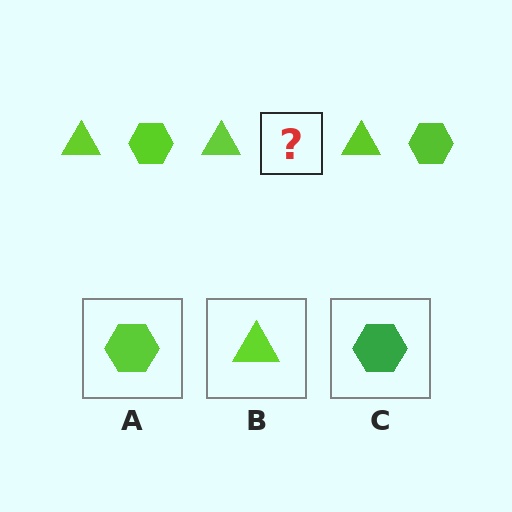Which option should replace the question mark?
Option A.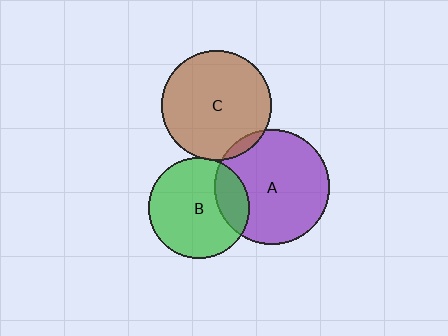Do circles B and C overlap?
Yes.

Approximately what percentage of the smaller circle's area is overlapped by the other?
Approximately 5%.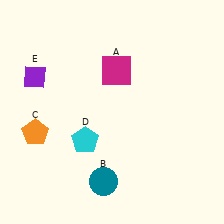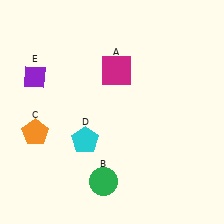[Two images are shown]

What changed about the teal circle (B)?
In Image 1, B is teal. In Image 2, it changed to green.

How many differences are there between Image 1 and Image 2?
There is 1 difference between the two images.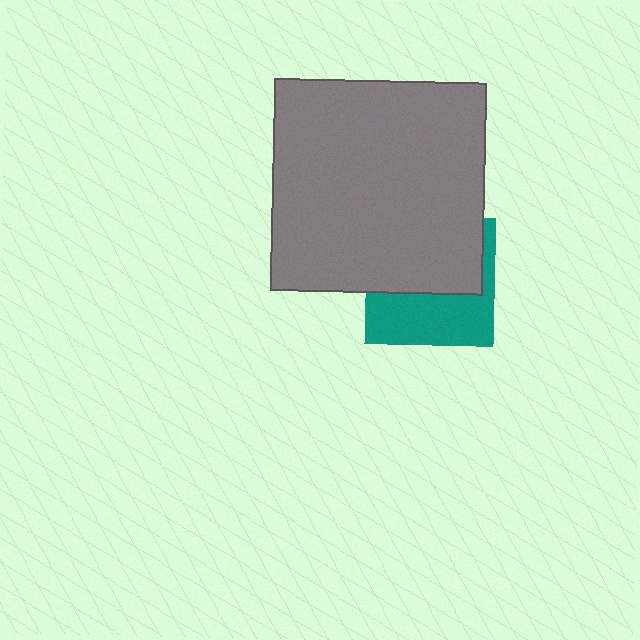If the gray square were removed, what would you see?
You would see the complete teal square.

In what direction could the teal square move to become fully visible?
The teal square could move down. That would shift it out from behind the gray square entirely.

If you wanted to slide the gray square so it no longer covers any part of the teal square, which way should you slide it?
Slide it up — that is the most direct way to separate the two shapes.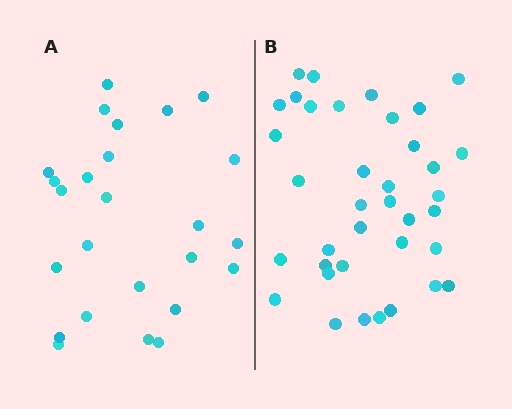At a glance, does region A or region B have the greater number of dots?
Region B (the right region) has more dots.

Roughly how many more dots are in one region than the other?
Region B has roughly 12 or so more dots than region A.